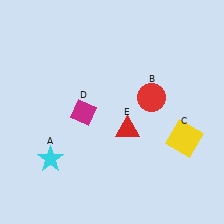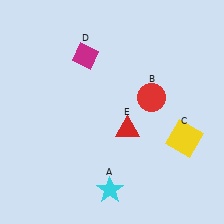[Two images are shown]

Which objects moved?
The objects that moved are: the cyan star (A), the magenta diamond (D).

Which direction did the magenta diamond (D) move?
The magenta diamond (D) moved up.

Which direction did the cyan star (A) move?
The cyan star (A) moved right.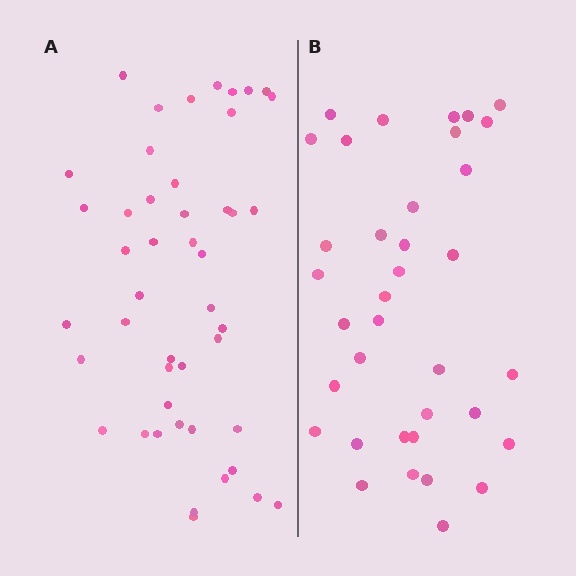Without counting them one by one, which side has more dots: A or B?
Region A (the left region) has more dots.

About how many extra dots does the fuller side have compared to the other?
Region A has roughly 10 or so more dots than region B.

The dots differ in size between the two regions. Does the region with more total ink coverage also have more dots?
No. Region B has more total ink coverage because its dots are larger, but region A actually contains more individual dots. Total area can be misleading — the number of items is what matters here.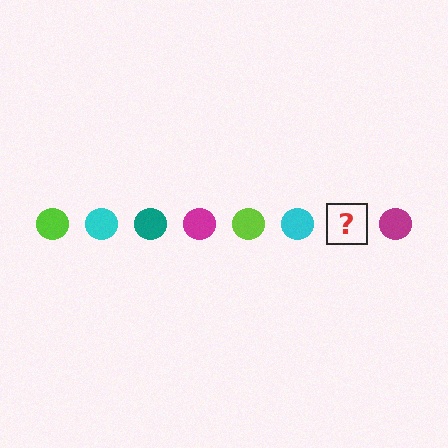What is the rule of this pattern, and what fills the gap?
The rule is that the pattern cycles through lime, cyan, teal, magenta circles. The gap should be filled with a teal circle.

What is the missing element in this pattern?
The missing element is a teal circle.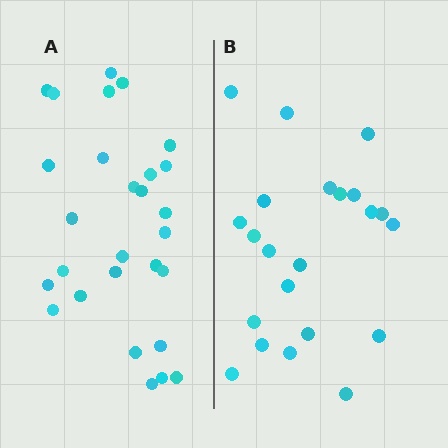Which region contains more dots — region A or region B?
Region A (the left region) has more dots.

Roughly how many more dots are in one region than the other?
Region A has about 6 more dots than region B.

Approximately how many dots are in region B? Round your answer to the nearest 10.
About 20 dots. (The exact count is 22, which rounds to 20.)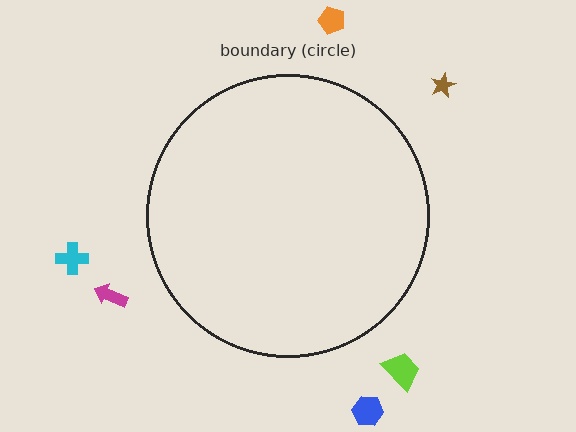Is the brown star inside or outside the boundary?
Outside.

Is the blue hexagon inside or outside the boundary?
Outside.